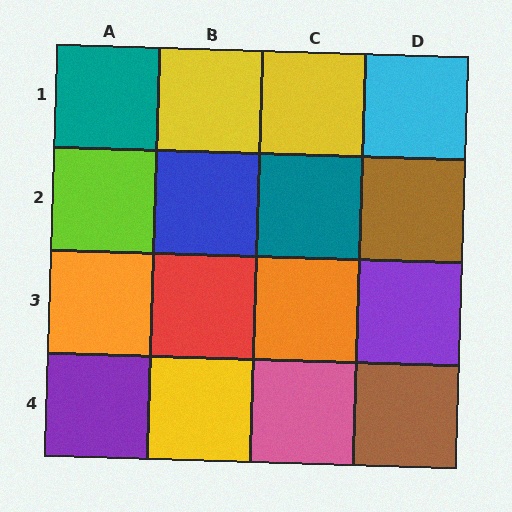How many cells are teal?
2 cells are teal.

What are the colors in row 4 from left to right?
Purple, yellow, pink, brown.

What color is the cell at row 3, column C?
Orange.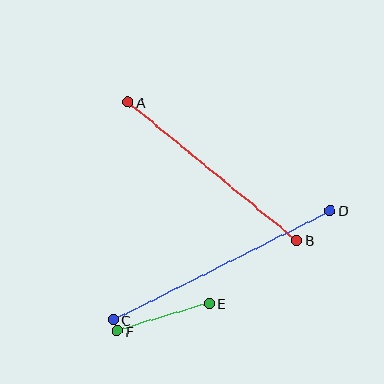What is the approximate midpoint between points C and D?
The midpoint is at approximately (222, 265) pixels.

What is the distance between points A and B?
The distance is approximately 218 pixels.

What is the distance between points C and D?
The distance is approximately 243 pixels.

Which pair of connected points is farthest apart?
Points C and D are farthest apart.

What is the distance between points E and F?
The distance is approximately 96 pixels.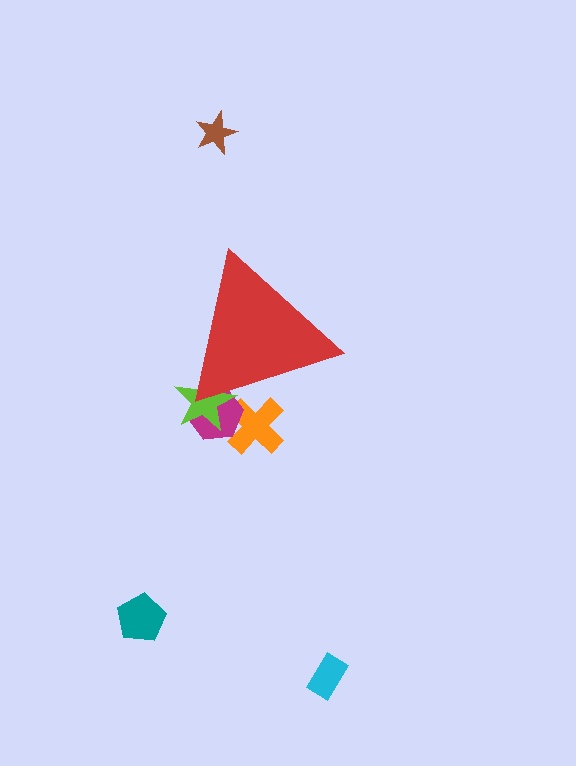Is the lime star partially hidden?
Yes, the lime star is partially hidden behind the red triangle.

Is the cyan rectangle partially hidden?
No, the cyan rectangle is fully visible.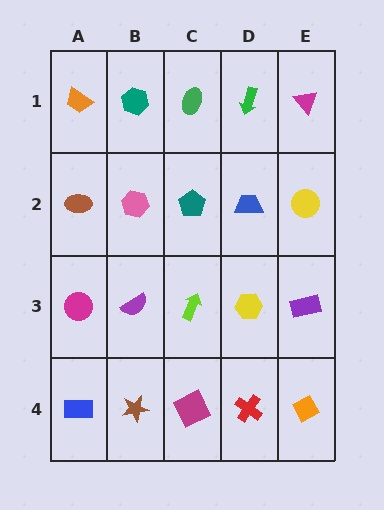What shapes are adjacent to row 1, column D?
A blue trapezoid (row 2, column D), a green ellipse (row 1, column C), a magenta triangle (row 1, column E).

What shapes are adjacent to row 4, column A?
A magenta circle (row 3, column A), a brown star (row 4, column B).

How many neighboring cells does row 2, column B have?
4.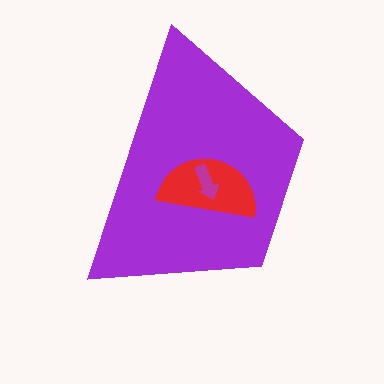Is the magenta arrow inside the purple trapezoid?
Yes.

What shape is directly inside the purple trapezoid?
The red semicircle.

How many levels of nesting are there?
3.